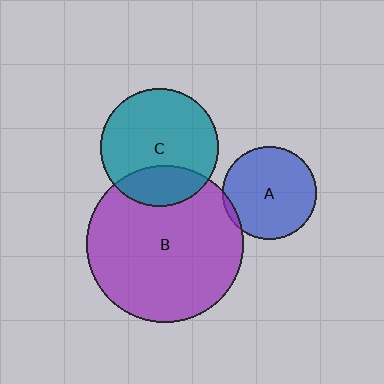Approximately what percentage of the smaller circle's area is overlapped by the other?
Approximately 5%.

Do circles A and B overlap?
Yes.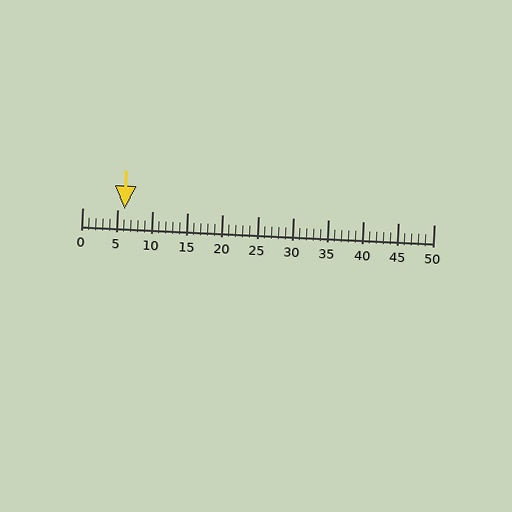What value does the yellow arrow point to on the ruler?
The yellow arrow points to approximately 6.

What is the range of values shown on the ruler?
The ruler shows values from 0 to 50.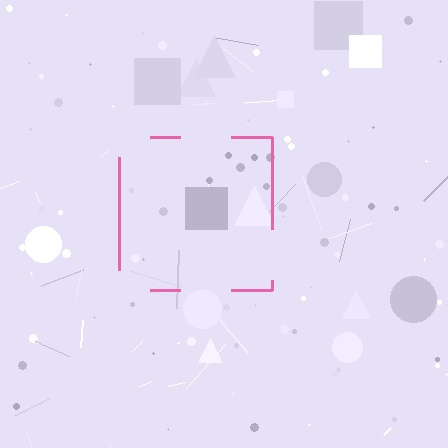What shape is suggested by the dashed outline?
The dashed outline suggests a square.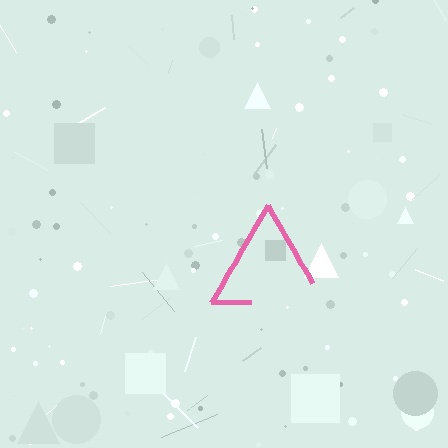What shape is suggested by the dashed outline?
The dashed outline suggests a triangle.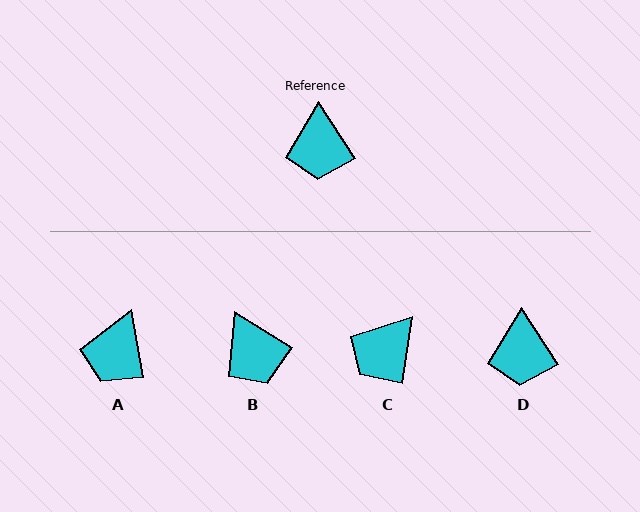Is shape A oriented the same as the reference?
No, it is off by about 22 degrees.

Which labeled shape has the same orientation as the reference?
D.